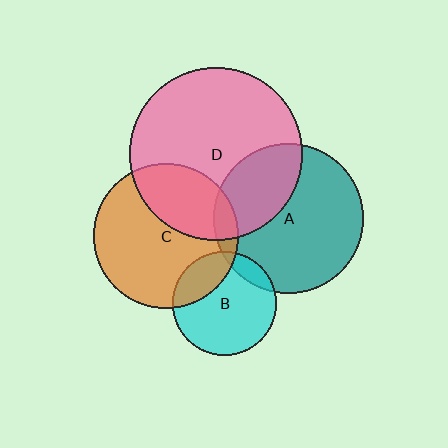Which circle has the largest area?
Circle D (pink).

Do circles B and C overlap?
Yes.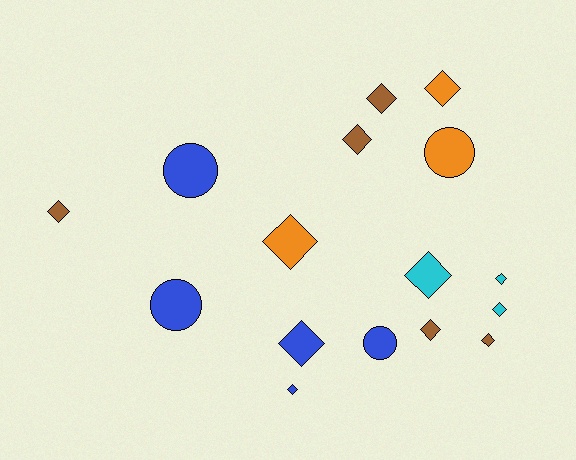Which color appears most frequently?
Brown, with 5 objects.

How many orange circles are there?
There is 1 orange circle.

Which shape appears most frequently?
Diamond, with 12 objects.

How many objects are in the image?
There are 16 objects.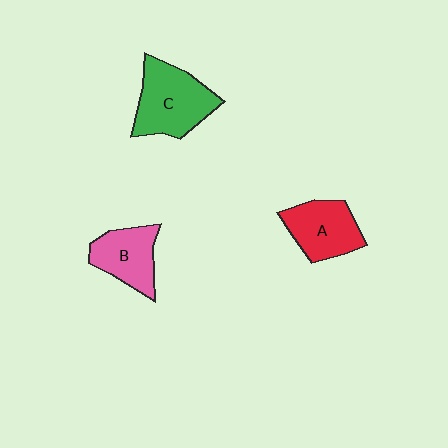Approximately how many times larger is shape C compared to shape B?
Approximately 1.4 times.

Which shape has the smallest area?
Shape B (pink).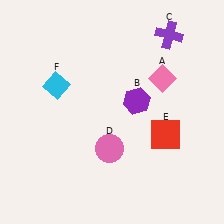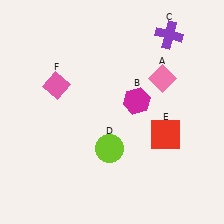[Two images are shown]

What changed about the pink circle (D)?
In Image 1, D is pink. In Image 2, it changed to lime.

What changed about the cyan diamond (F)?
In Image 1, F is cyan. In Image 2, it changed to pink.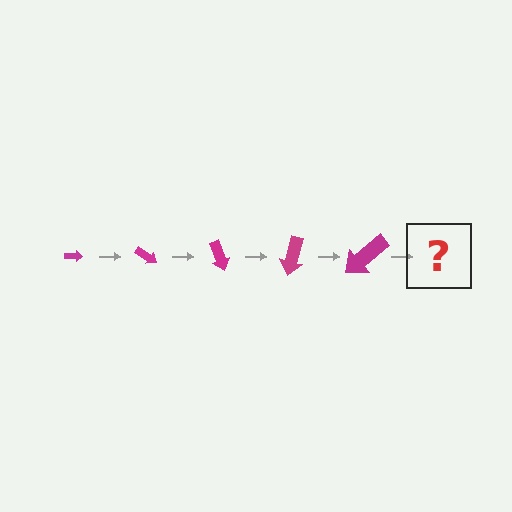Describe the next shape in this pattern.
It should be an arrow, larger than the previous one and rotated 175 degrees from the start.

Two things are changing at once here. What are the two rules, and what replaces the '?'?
The two rules are that the arrow grows larger each step and it rotates 35 degrees each step. The '?' should be an arrow, larger than the previous one and rotated 175 degrees from the start.